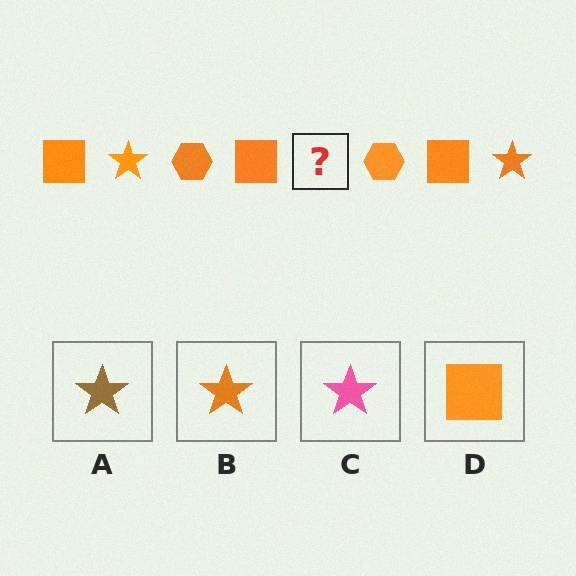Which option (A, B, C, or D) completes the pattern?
B.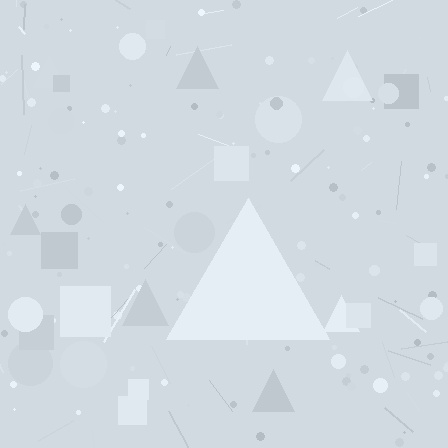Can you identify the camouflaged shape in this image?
The camouflaged shape is a triangle.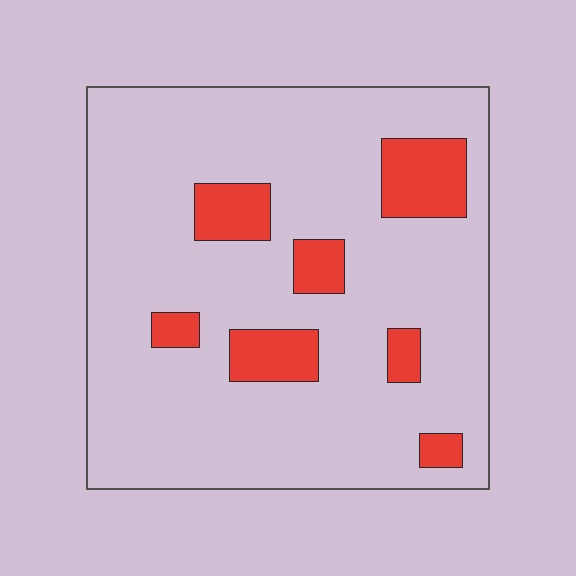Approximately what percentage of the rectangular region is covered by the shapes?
Approximately 15%.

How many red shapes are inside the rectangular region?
7.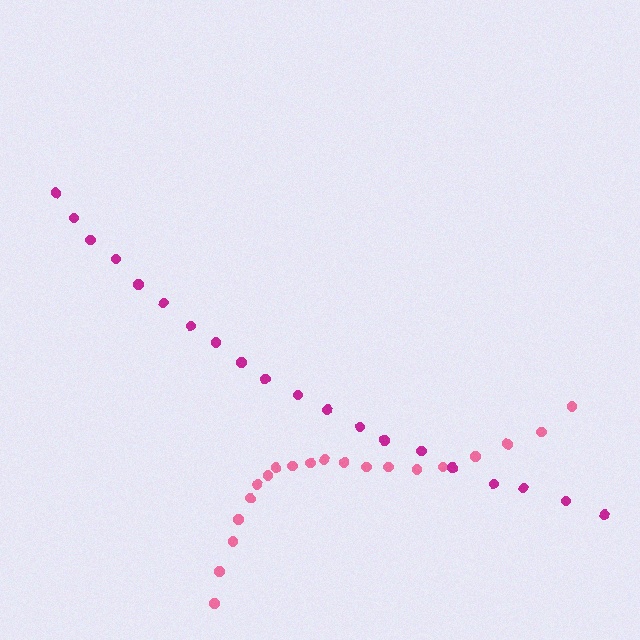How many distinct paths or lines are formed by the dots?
There are 2 distinct paths.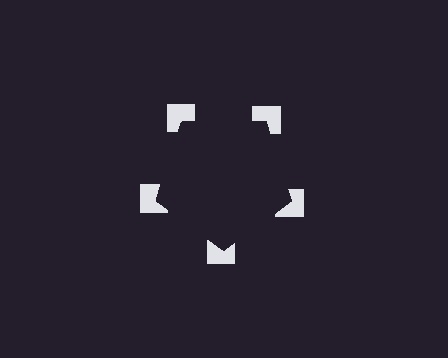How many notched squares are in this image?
There are 5 — one at each vertex of the illusory pentagon.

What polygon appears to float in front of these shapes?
An illusory pentagon — its edges are inferred from the aligned wedge cuts in the notched squares, not physically drawn.